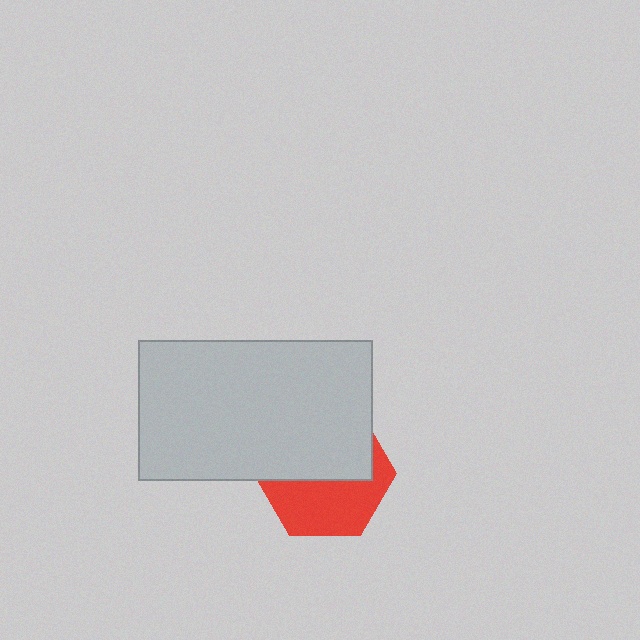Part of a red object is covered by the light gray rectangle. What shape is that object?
It is a hexagon.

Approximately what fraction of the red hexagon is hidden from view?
Roughly 54% of the red hexagon is hidden behind the light gray rectangle.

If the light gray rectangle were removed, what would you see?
You would see the complete red hexagon.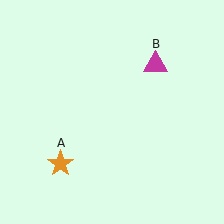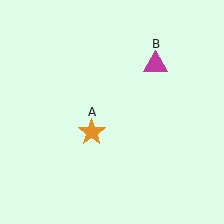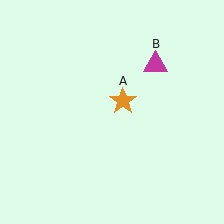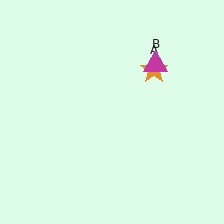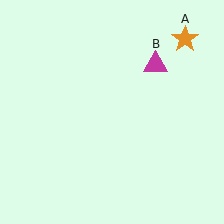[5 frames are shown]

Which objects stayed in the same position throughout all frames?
Magenta triangle (object B) remained stationary.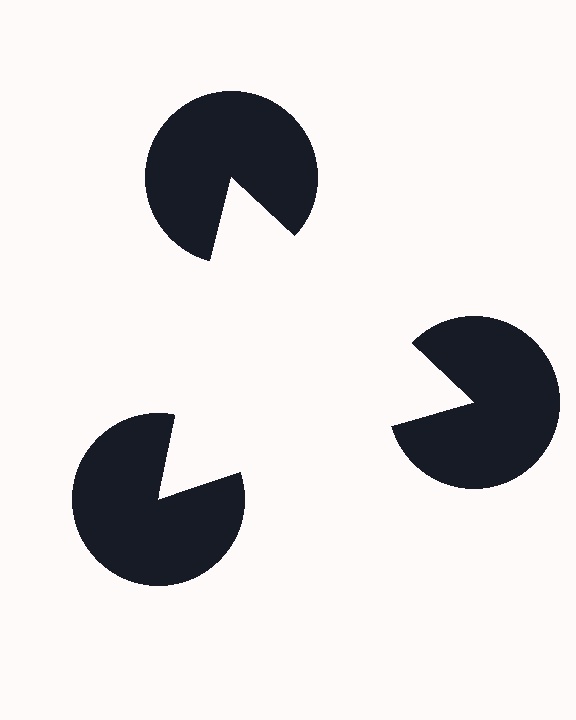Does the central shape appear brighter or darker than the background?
It typically appears slightly brighter than the background, even though no actual brightness change is drawn.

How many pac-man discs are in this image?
There are 3 — one at each vertex of the illusory triangle.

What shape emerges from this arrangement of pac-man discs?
An illusory triangle — its edges are inferred from the aligned wedge cuts in the pac-man discs, not physically drawn.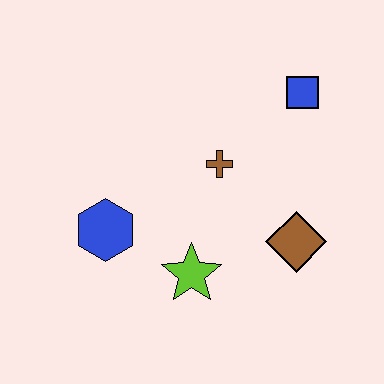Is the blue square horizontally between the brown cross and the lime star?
No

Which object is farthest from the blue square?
The blue hexagon is farthest from the blue square.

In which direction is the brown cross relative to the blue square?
The brown cross is to the left of the blue square.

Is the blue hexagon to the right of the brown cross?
No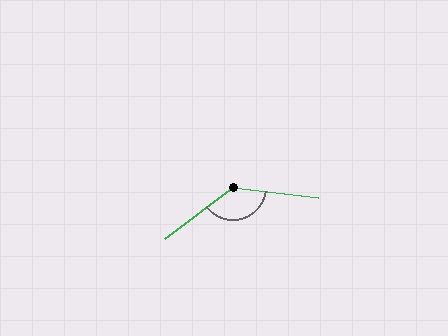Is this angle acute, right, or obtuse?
It is obtuse.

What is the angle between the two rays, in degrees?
Approximately 135 degrees.